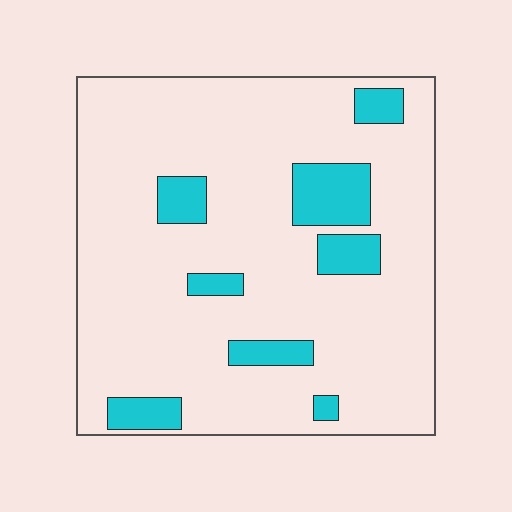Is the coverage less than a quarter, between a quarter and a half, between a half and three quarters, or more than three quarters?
Less than a quarter.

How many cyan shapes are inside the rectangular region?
8.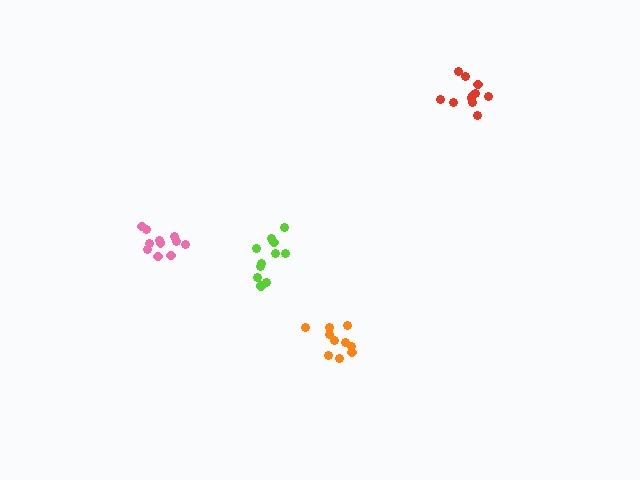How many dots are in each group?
Group 1: 10 dots, Group 2: 11 dots, Group 3: 11 dots, Group 4: 11 dots (43 total).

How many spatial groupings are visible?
There are 4 spatial groupings.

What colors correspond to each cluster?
The clusters are colored: orange, red, pink, lime.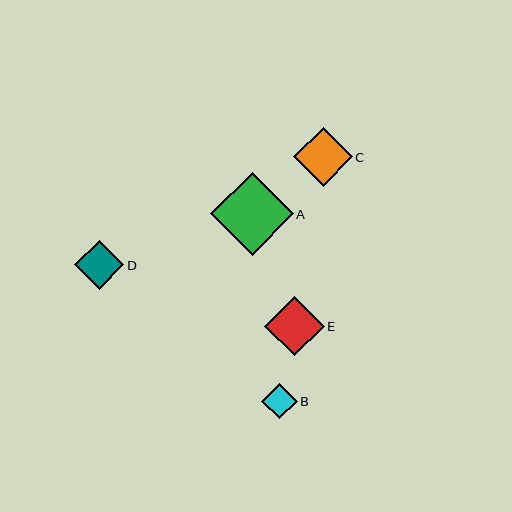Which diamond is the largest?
Diamond A is the largest with a size of approximately 83 pixels.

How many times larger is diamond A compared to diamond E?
Diamond A is approximately 1.4 times the size of diamond E.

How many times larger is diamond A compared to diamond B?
Diamond A is approximately 2.3 times the size of diamond B.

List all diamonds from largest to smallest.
From largest to smallest: A, E, C, D, B.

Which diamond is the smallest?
Diamond B is the smallest with a size of approximately 36 pixels.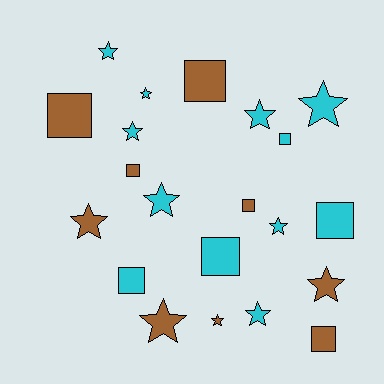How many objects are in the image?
There are 21 objects.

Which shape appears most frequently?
Star, with 12 objects.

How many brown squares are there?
There are 5 brown squares.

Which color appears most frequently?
Cyan, with 12 objects.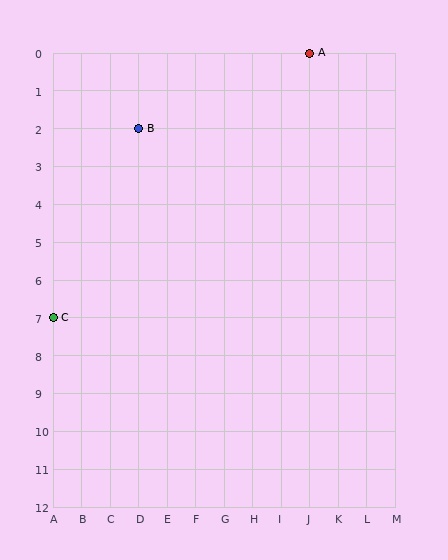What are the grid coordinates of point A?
Point A is at grid coordinates (J, 0).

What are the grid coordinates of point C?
Point C is at grid coordinates (A, 7).